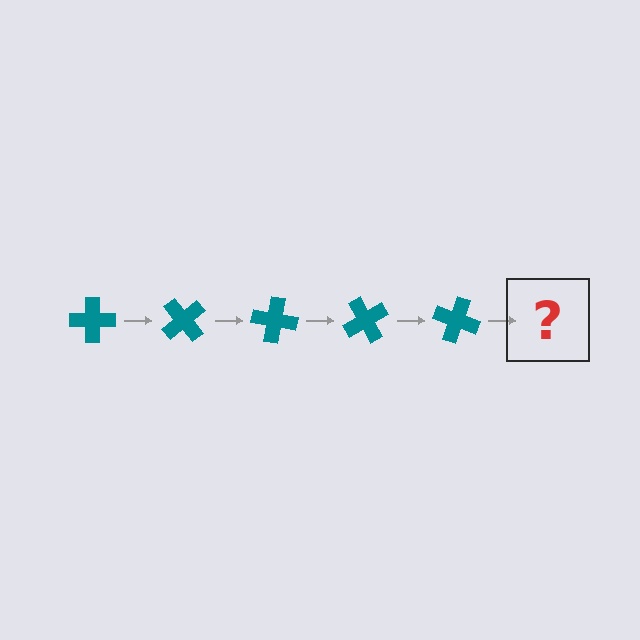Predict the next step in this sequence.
The next step is a teal cross rotated 250 degrees.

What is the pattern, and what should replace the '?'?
The pattern is that the cross rotates 50 degrees each step. The '?' should be a teal cross rotated 250 degrees.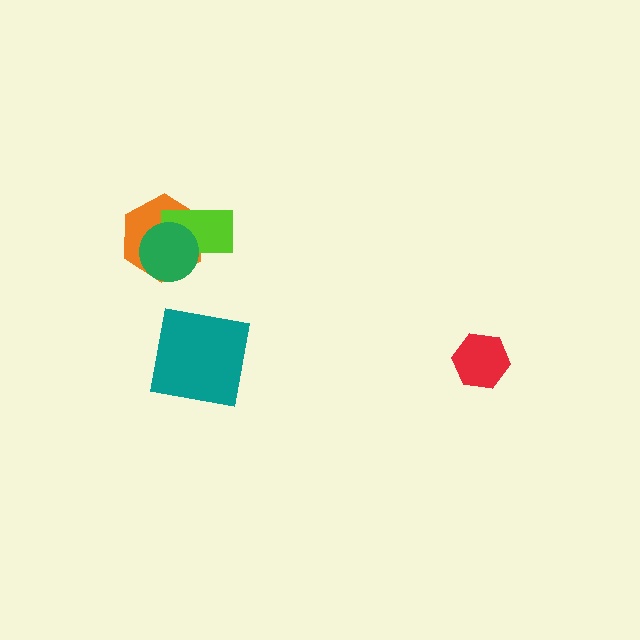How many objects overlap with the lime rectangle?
2 objects overlap with the lime rectangle.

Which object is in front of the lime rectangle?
The green circle is in front of the lime rectangle.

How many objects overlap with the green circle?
2 objects overlap with the green circle.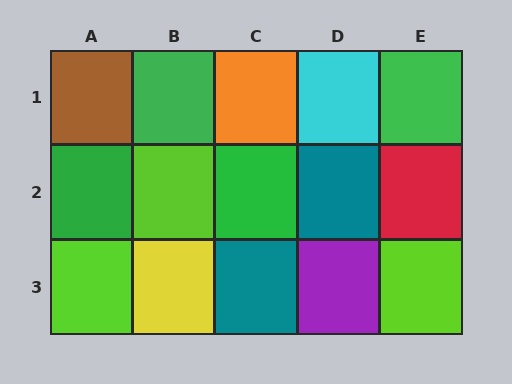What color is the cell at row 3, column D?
Purple.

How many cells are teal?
2 cells are teal.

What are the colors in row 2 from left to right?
Green, lime, green, teal, red.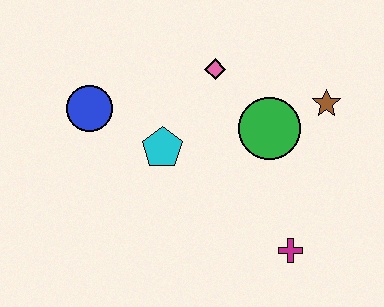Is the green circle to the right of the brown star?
No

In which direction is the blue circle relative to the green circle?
The blue circle is to the left of the green circle.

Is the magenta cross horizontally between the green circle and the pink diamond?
No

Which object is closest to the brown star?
The green circle is closest to the brown star.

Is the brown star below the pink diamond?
Yes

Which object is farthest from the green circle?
The blue circle is farthest from the green circle.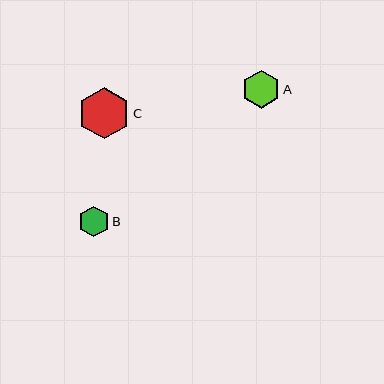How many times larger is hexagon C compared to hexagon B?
Hexagon C is approximately 1.7 times the size of hexagon B.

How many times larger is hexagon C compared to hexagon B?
Hexagon C is approximately 1.7 times the size of hexagon B.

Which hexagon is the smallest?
Hexagon B is the smallest with a size of approximately 31 pixels.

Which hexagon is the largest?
Hexagon C is the largest with a size of approximately 51 pixels.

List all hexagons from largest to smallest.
From largest to smallest: C, A, B.